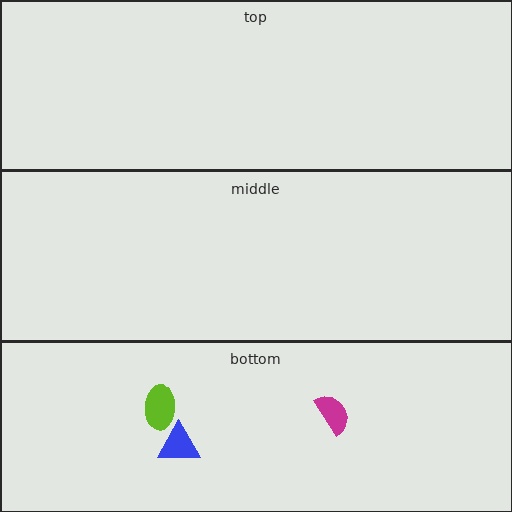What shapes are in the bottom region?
The magenta semicircle, the lime ellipse, the blue triangle.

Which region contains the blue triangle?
The bottom region.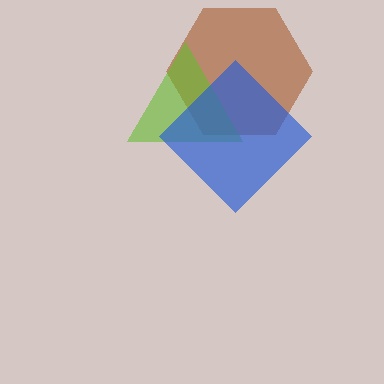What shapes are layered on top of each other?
The layered shapes are: a brown hexagon, a lime triangle, a blue diamond.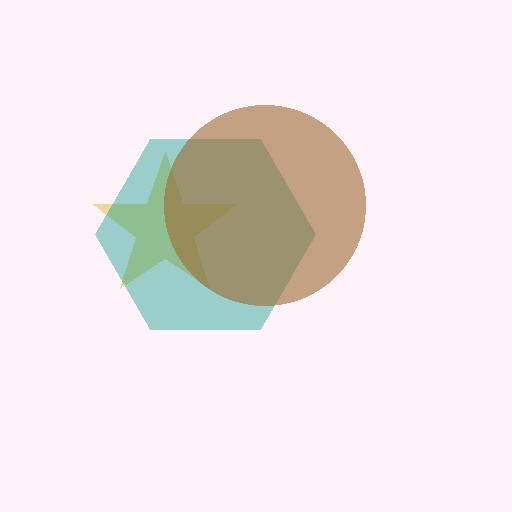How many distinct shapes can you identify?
There are 3 distinct shapes: a yellow star, a teal hexagon, a brown circle.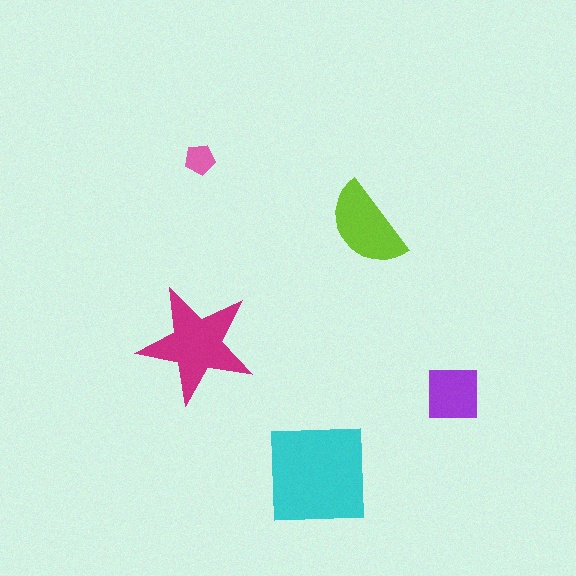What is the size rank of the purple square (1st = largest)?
4th.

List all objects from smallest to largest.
The pink pentagon, the purple square, the lime semicircle, the magenta star, the cyan square.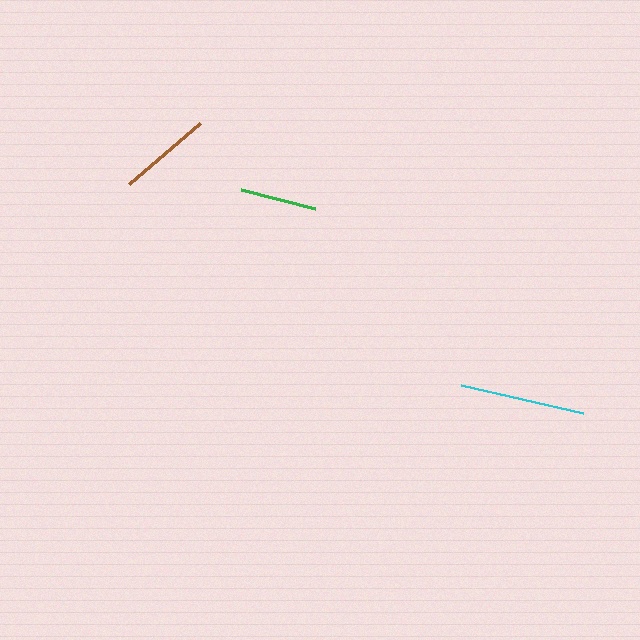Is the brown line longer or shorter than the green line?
The brown line is longer than the green line.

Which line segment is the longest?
The cyan line is the longest at approximately 125 pixels.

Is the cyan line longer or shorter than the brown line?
The cyan line is longer than the brown line.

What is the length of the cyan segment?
The cyan segment is approximately 125 pixels long.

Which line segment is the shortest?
The green line is the shortest at approximately 77 pixels.